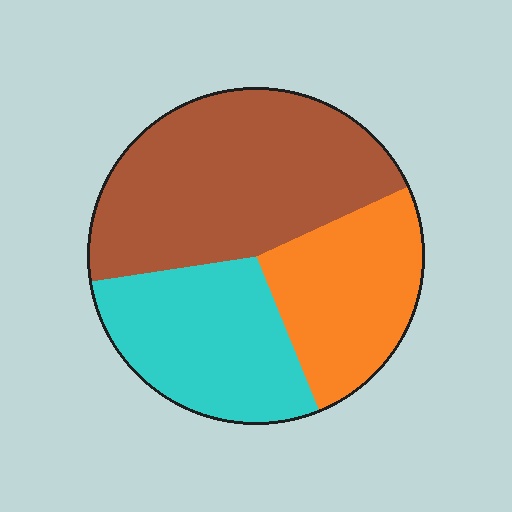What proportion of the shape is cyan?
Cyan takes up about one quarter (1/4) of the shape.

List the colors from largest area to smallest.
From largest to smallest: brown, cyan, orange.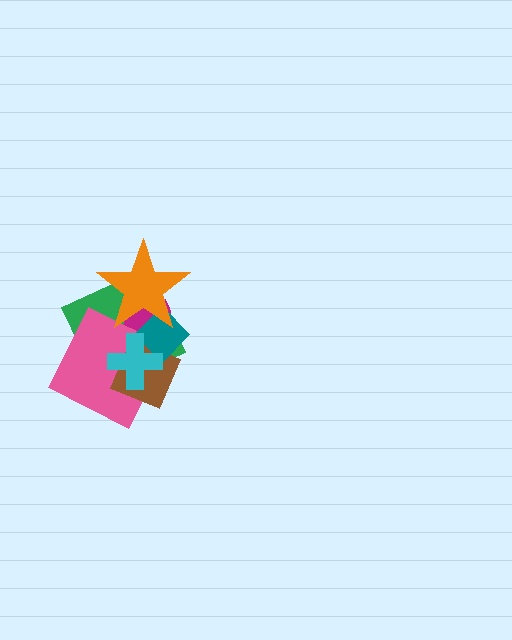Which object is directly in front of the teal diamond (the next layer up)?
The cyan cross is directly in front of the teal diamond.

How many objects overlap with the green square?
6 objects overlap with the green square.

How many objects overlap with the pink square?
5 objects overlap with the pink square.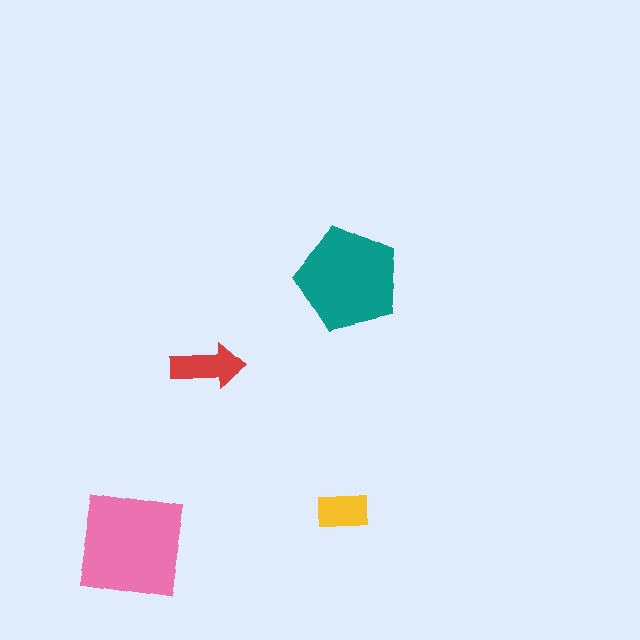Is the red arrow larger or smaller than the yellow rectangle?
Larger.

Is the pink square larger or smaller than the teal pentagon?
Larger.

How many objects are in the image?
There are 4 objects in the image.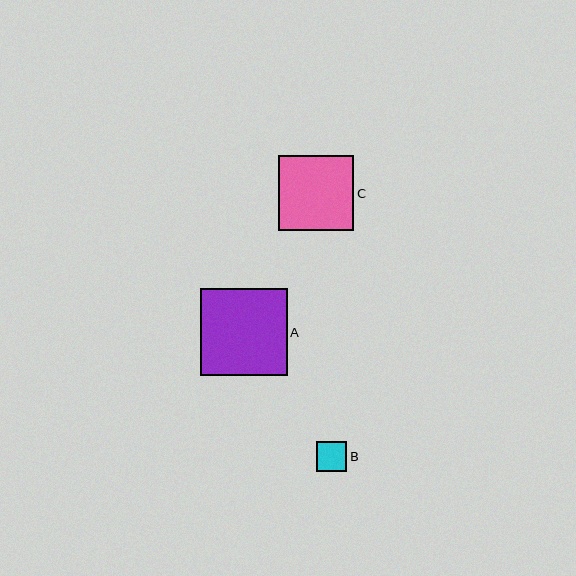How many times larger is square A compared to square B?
Square A is approximately 2.8 times the size of square B.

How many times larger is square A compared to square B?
Square A is approximately 2.8 times the size of square B.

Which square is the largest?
Square A is the largest with a size of approximately 87 pixels.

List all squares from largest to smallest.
From largest to smallest: A, C, B.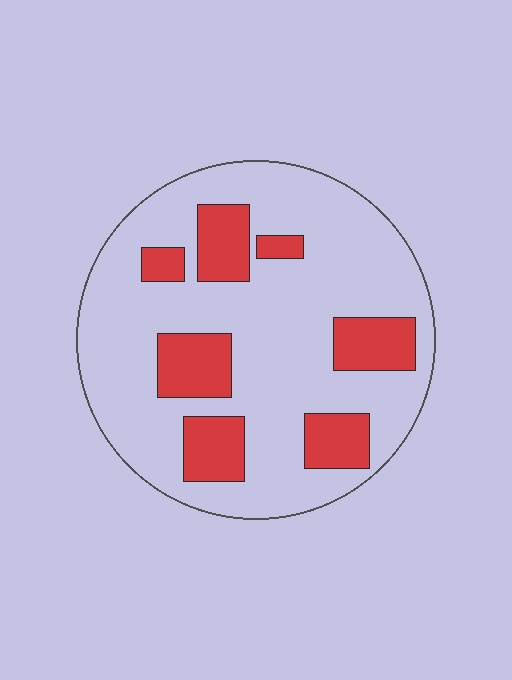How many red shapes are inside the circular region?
7.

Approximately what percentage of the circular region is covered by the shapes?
Approximately 25%.